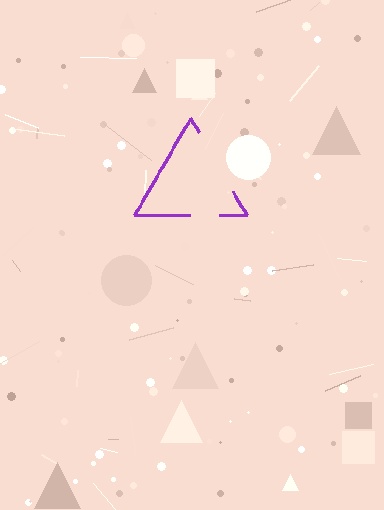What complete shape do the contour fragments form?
The contour fragments form a triangle.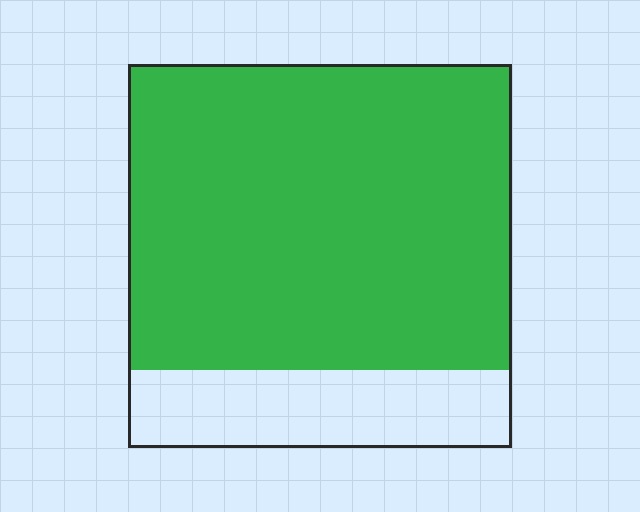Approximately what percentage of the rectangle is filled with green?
Approximately 80%.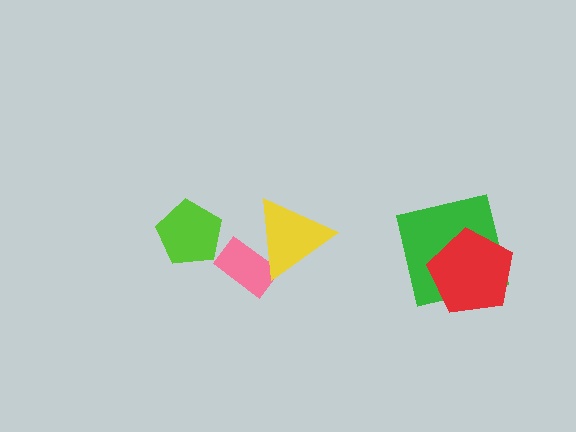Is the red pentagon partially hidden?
No, no other shape covers it.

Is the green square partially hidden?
Yes, it is partially covered by another shape.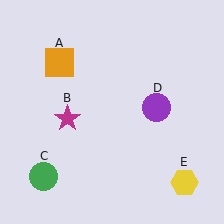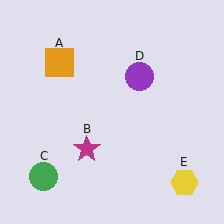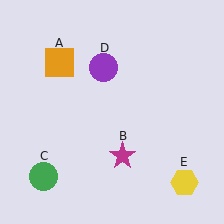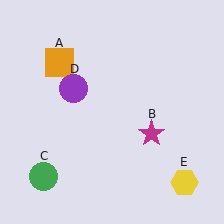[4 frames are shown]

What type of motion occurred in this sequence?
The magenta star (object B), purple circle (object D) rotated counterclockwise around the center of the scene.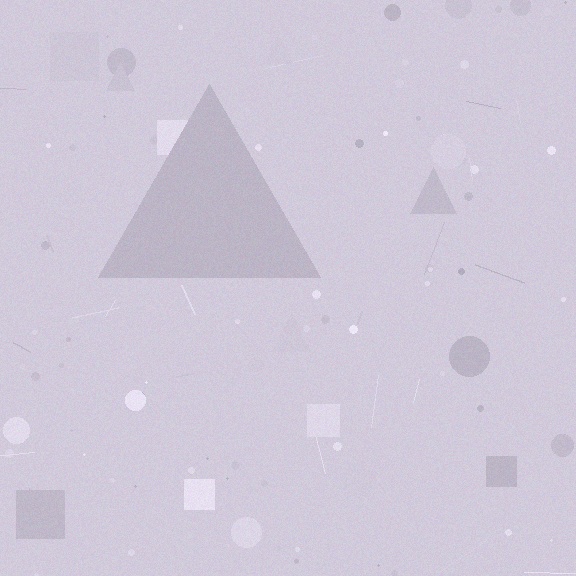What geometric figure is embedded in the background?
A triangle is embedded in the background.